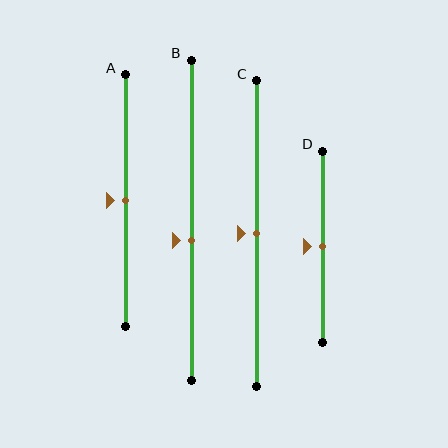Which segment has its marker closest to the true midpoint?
Segment A has its marker closest to the true midpoint.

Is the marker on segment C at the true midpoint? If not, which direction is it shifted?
Yes, the marker on segment C is at the true midpoint.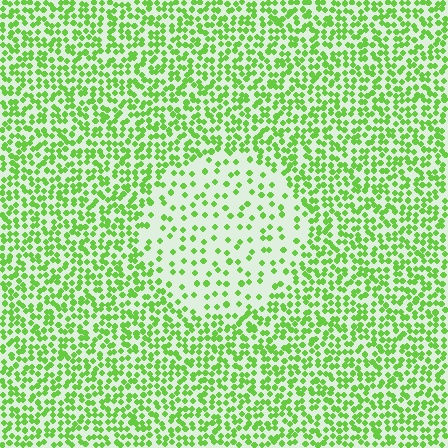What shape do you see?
I see a circle.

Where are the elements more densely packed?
The elements are more densely packed outside the circle boundary.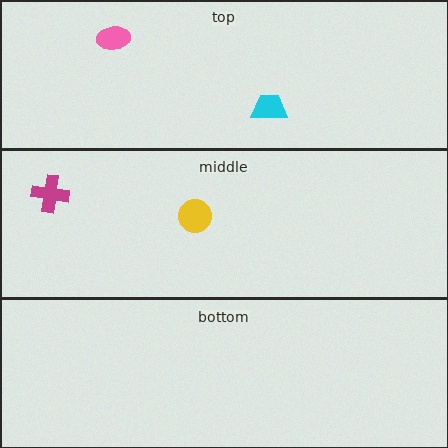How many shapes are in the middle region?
2.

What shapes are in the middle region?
The magenta cross, the yellow circle.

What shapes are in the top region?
The pink ellipse, the cyan trapezoid.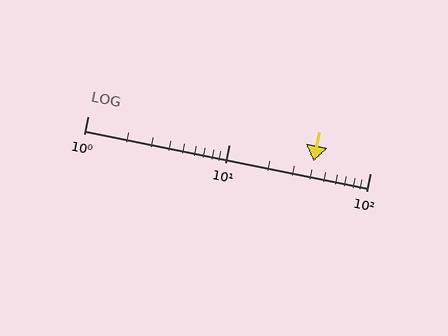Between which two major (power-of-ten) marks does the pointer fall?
The pointer is between 10 and 100.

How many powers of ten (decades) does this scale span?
The scale spans 2 decades, from 1 to 100.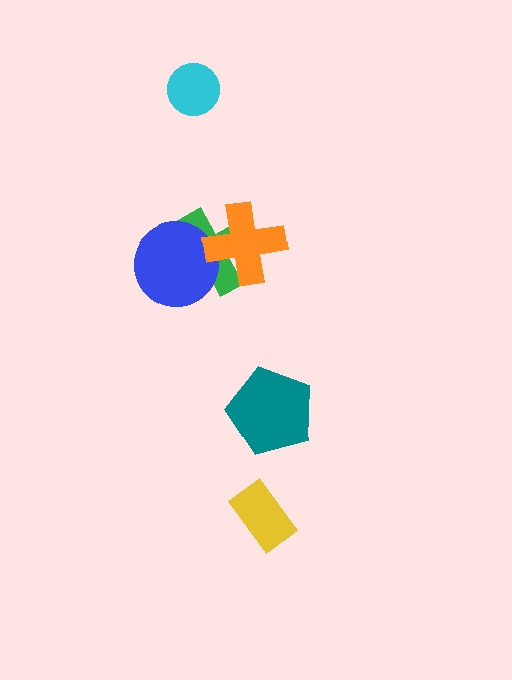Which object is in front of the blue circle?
The orange cross is in front of the blue circle.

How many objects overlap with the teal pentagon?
0 objects overlap with the teal pentagon.